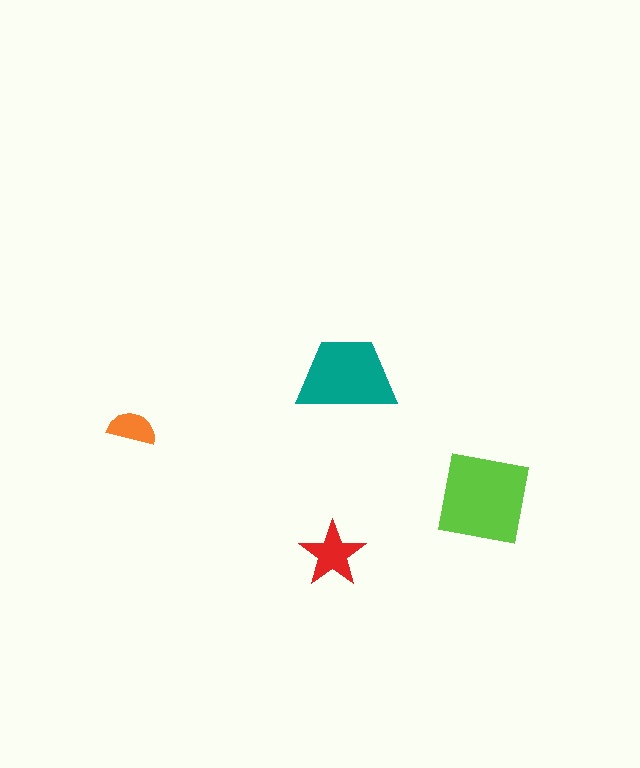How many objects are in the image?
There are 4 objects in the image.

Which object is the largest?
The lime square.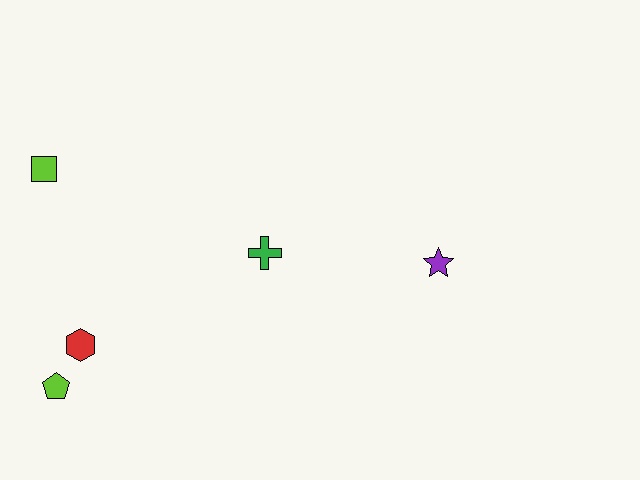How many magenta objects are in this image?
There are no magenta objects.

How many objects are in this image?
There are 5 objects.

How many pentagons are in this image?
There is 1 pentagon.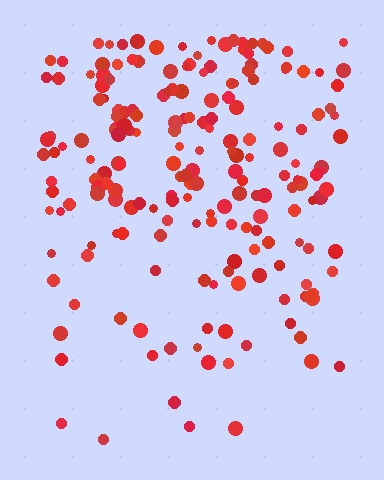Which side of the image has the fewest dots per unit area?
The bottom.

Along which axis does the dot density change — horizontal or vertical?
Vertical.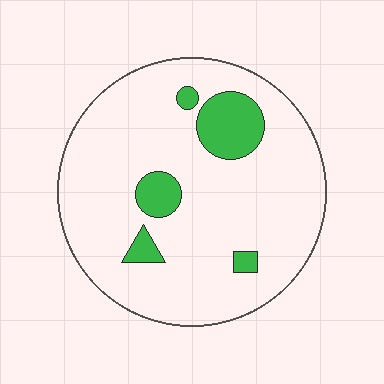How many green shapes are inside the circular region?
5.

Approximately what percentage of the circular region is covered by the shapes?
Approximately 15%.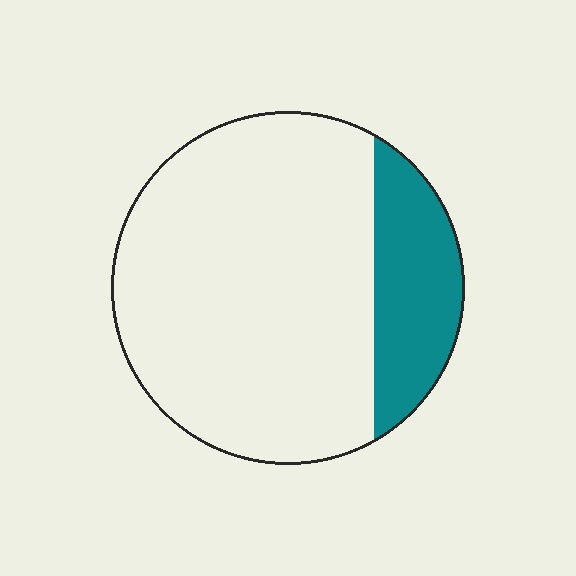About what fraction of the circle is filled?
About one fifth (1/5).